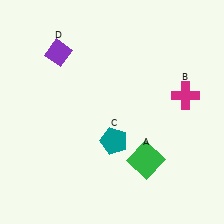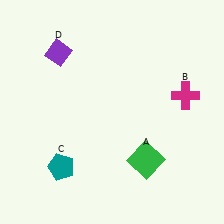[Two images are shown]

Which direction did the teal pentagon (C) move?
The teal pentagon (C) moved left.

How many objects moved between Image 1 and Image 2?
1 object moved between the two images.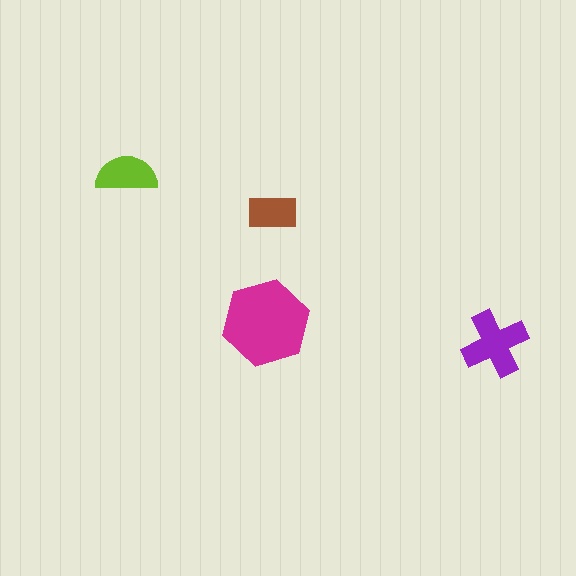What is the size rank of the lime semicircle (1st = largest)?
3rd.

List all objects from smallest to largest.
The brown rectangle, the lime semicircle, the purple cross, the magenta hexagon.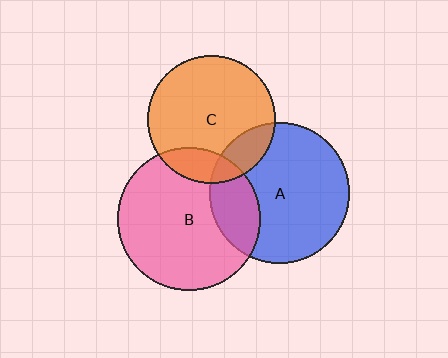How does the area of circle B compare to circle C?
Approximately 1.2 times.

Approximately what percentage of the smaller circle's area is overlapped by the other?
Approximately 25%.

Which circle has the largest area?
Circle B (pink).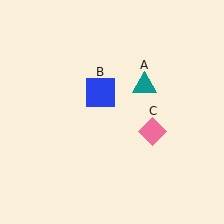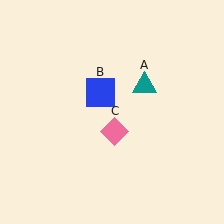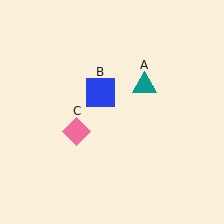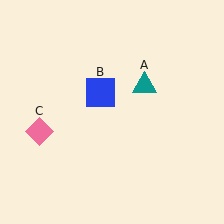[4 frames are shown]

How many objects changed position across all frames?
1 object changed position: pink diamond (object C).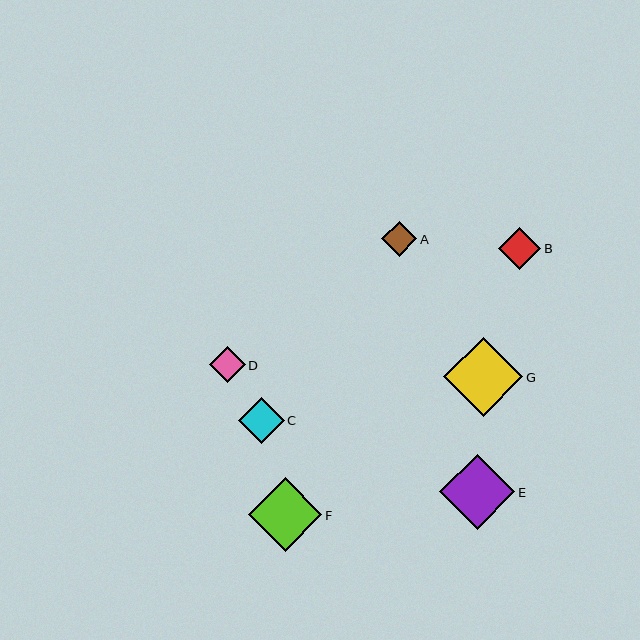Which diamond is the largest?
Diamond G is the largest with a size of approximately 79 pixels.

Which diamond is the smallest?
Diamond A is the smallest with a size of approximately 35 pixels.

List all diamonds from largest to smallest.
From largest to smallest: G, E, F, C, B, D, A.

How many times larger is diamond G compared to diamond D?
Diamond G is approximately 2.2 times the size of diamond D.